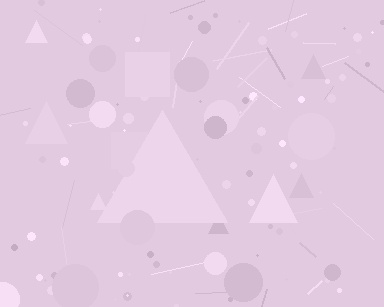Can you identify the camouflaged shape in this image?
The camouflaged shape is a triangle.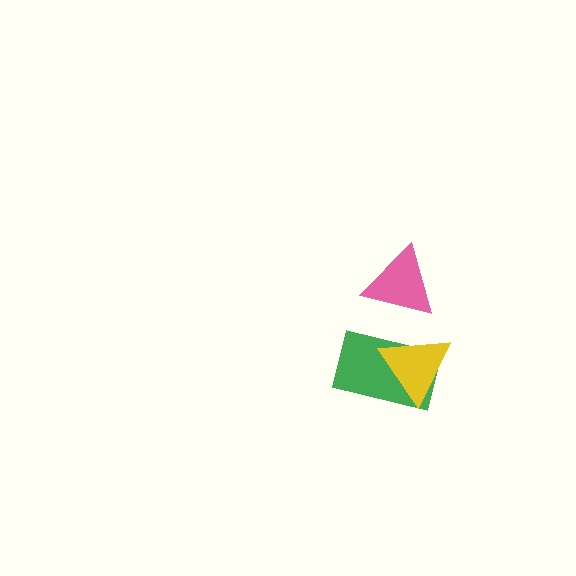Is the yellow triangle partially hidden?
No, no other shape covers it.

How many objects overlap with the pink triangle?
0 objects overlap with the pink triangle.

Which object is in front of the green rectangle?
The yellow triangle is in front of the green rectangle.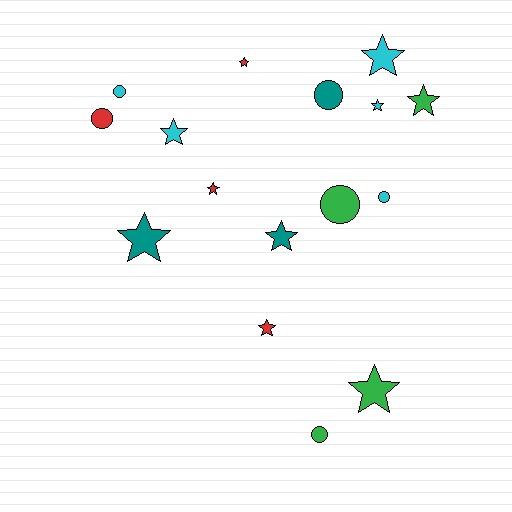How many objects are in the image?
There are 16 objects.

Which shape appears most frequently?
Star, with 10 objects.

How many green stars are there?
There are 2 green stars.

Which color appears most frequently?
Cyan, with 5 objects.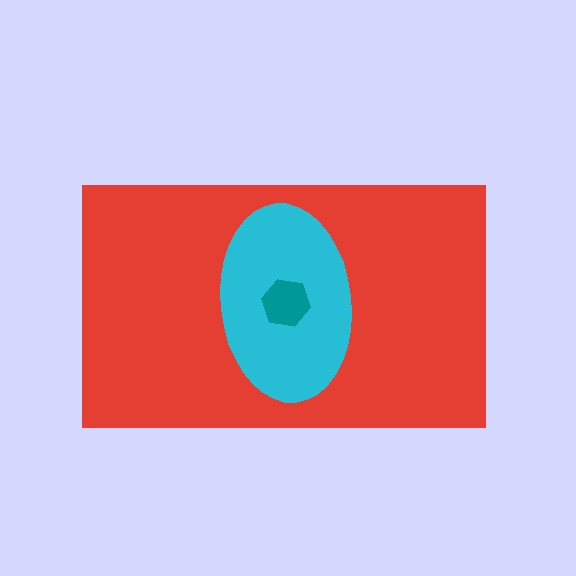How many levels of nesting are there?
3.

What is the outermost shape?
The red rectangle.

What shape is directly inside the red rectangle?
The cyan ellipse.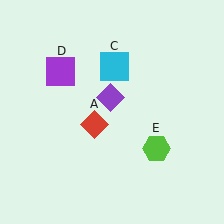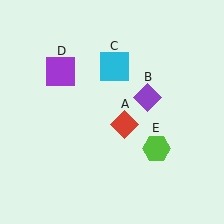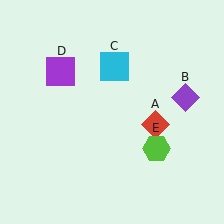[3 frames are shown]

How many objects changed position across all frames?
2 objects changed position: red diamond (object A), purple diamond (object B).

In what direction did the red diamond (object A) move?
The red diamond (object A) moved right.